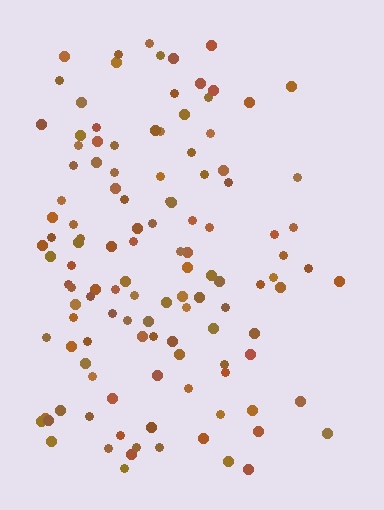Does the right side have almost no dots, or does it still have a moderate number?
Still a moderate number, just noticeably fewer than the left.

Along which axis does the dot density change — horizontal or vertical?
Horizontal.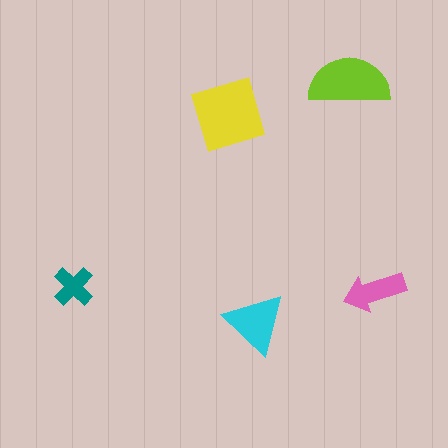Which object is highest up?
The lime semicircle is topmost.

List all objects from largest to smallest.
The yellow diamond, the lime semicircle, the cyan triangle, the pink arrow, the teal cross.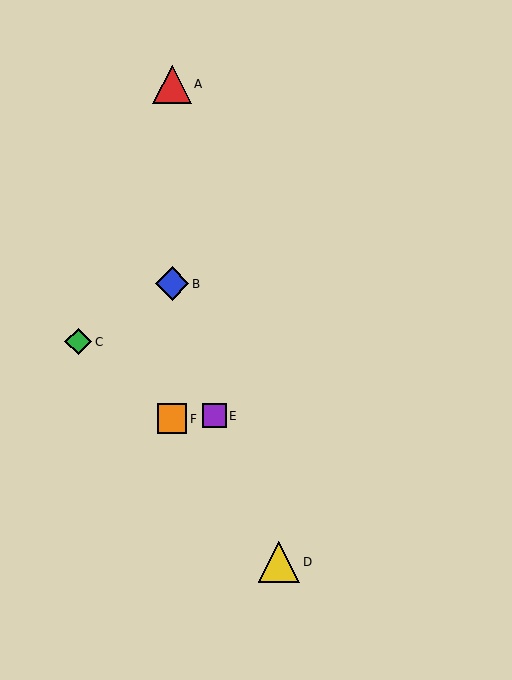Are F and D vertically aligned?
No, F is at x≈172 and D is at x≈279.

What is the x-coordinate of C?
Object C is at x≈78.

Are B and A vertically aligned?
Yes, both are at x≈172.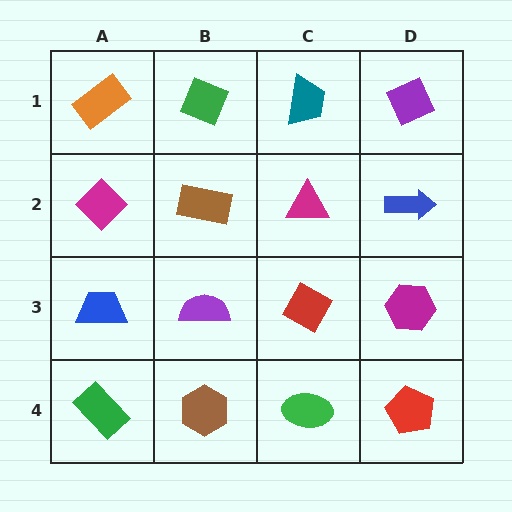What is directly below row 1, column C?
A magenta triangle.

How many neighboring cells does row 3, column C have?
4.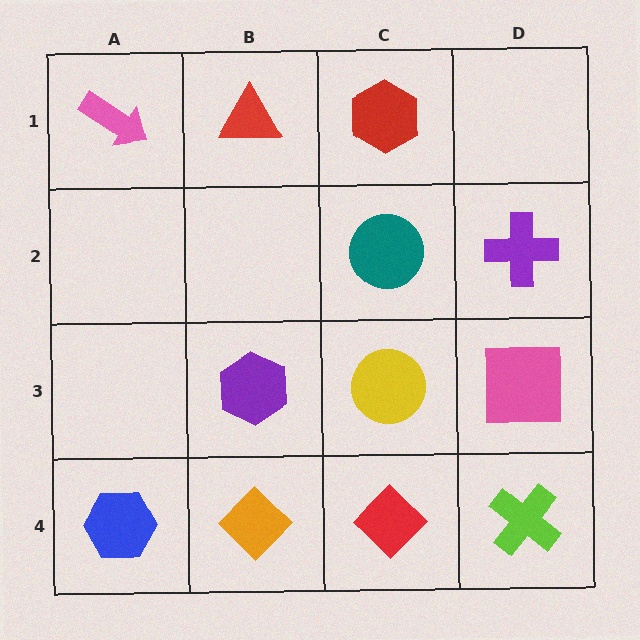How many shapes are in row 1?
3 shapes.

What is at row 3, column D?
A pink square.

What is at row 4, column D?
A lime cross.